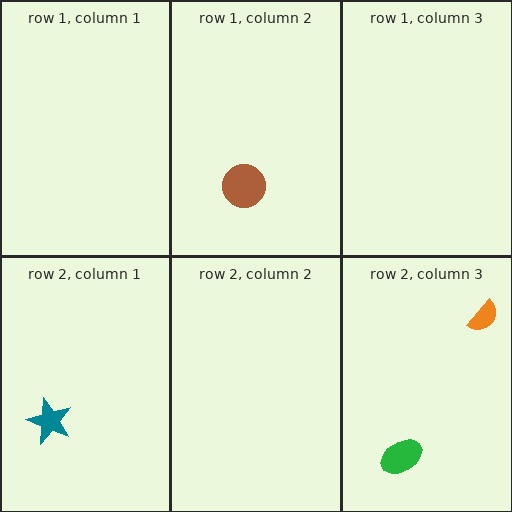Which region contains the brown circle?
The row 1, column 2 region.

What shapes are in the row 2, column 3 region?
The green ellipse, the orange semicircle.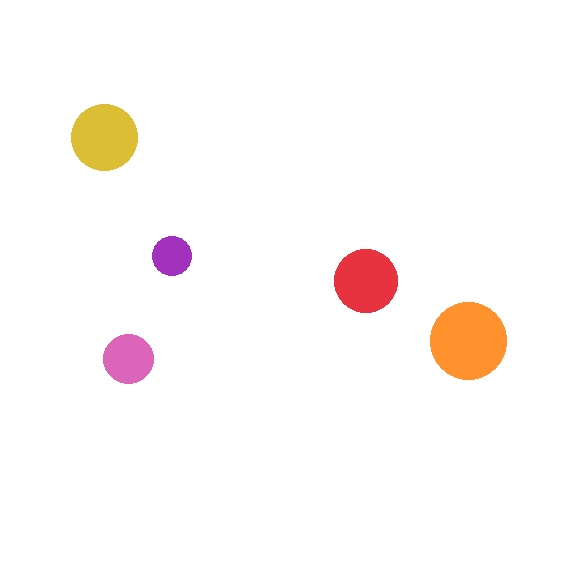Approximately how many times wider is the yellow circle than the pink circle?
About 1.5 times wider.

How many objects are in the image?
There are 5 objects in the image.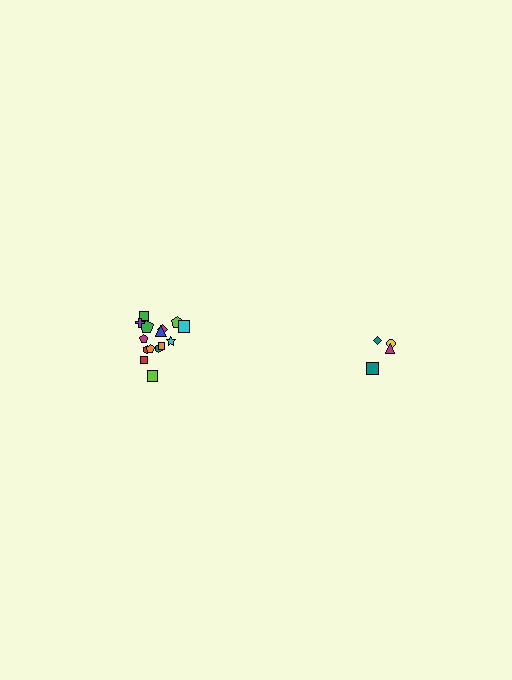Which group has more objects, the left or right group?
The left group.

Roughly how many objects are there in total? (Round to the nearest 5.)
Roughly 20 objects in total.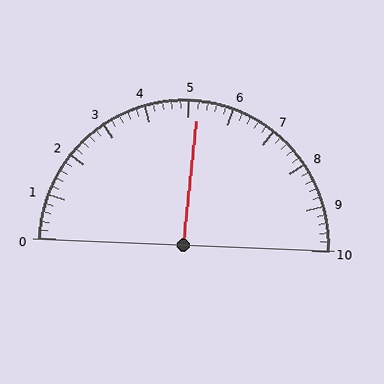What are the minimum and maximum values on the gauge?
The gauge ranges from 0 to 10.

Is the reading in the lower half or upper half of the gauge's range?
The reading is in the upper half of the range (0 to 10).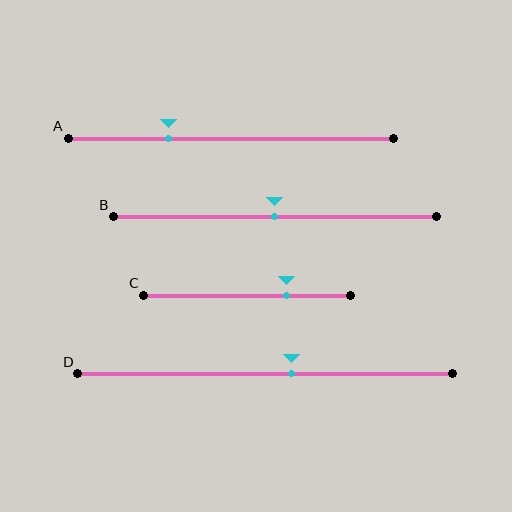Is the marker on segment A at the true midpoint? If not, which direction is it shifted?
No, the marker on segment A is shifted to the left by about 19% of the segment length.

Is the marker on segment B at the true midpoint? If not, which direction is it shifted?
Yes, the marker on segment B is at the true midpoint.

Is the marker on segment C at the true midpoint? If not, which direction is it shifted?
No, the marker on segment C is shifted to the right by about 19% of the segment length.